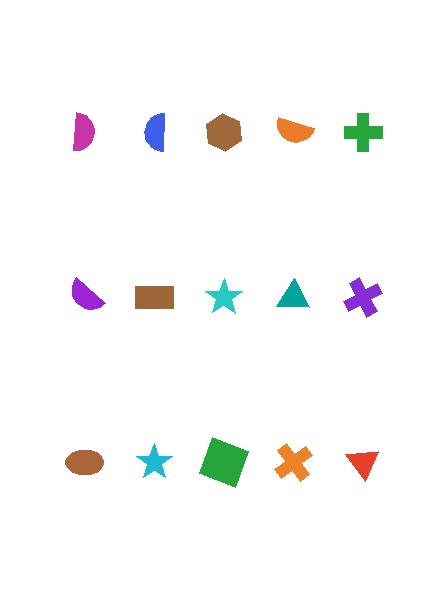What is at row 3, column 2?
A cyan star.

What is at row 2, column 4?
A teal triangle.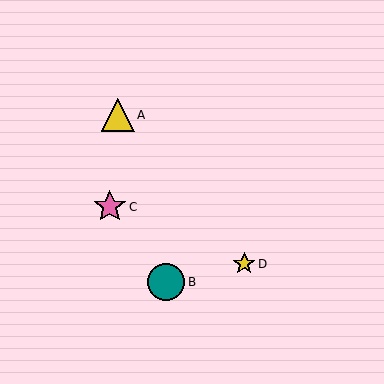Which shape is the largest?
The teal circle (labeled B) is the largest.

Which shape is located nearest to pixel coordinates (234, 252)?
The yellow star (labeled D) at (244, 264) is nearest to that location.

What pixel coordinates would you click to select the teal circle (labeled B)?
Click at (166, 282) to select the teal circle B.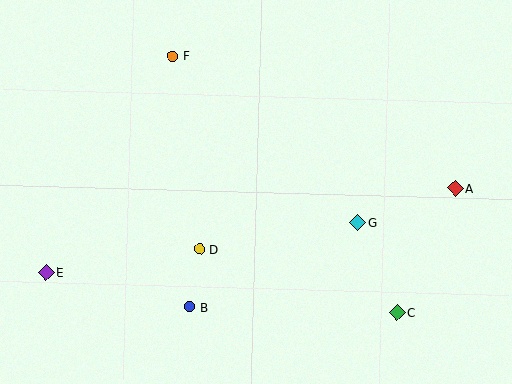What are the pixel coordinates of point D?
Point D is at (199, 249).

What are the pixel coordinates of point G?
Point G is at (358, 222).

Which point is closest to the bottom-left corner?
Point E is closest to the bottom-left corner.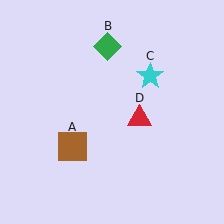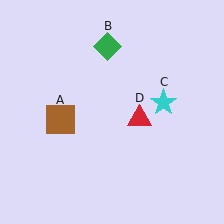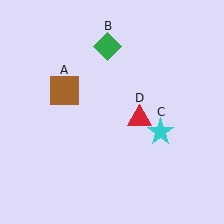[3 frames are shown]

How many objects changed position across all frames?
2 objects changed position: brown square (object A), cyan star (object C).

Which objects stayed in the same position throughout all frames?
Green diamond (object B) and red triangle (object D) remained stationary.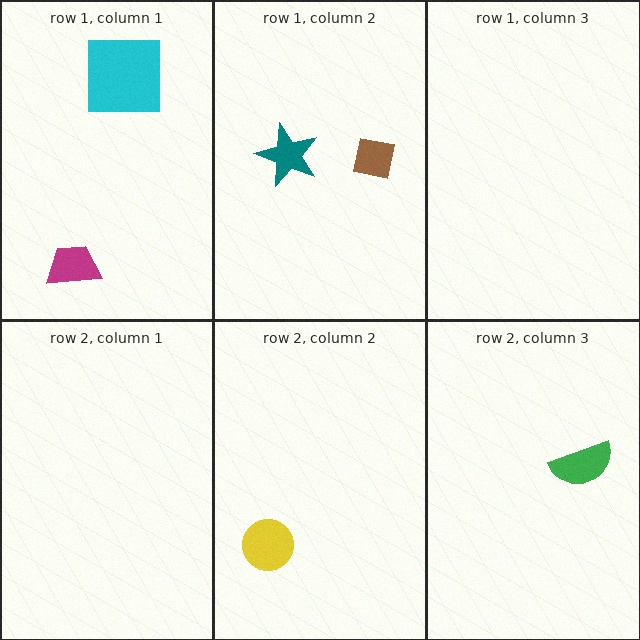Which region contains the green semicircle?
The row 2, column 3 region.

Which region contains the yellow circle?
The row 2, column 2 region.